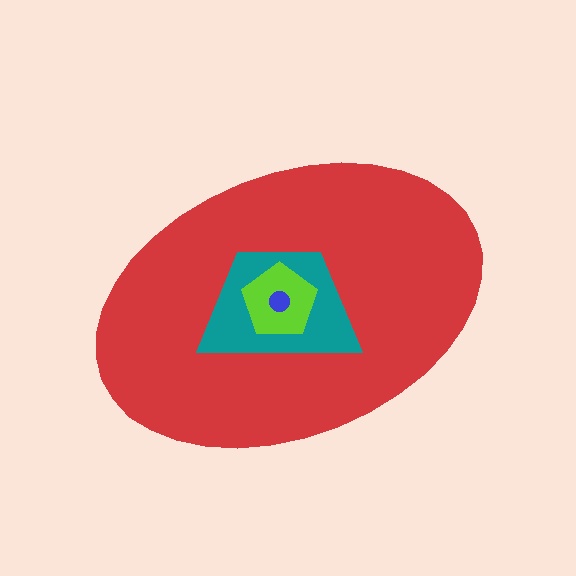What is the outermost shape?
The red ellipse.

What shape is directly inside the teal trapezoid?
The lime pentagon.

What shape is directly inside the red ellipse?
The teal trapezoid.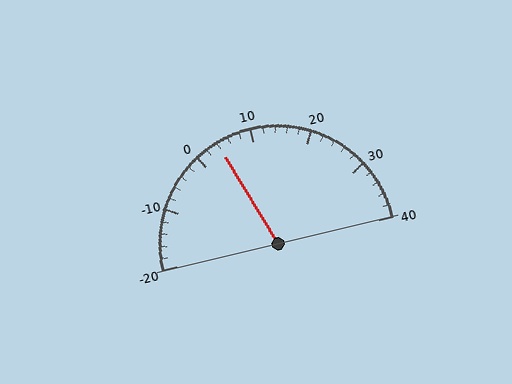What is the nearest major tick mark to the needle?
The nearest major tick mark is 0.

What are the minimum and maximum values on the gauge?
The gauge ranges from -20 to 40.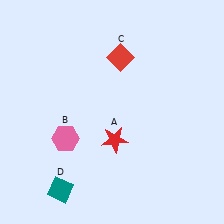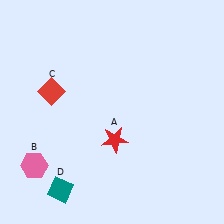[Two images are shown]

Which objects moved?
The objects that moved are: the pink hexagon (B), the red diamond (C).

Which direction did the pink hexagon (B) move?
The pink hexagon (B) moved left.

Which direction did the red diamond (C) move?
The red diamond (C) moved left.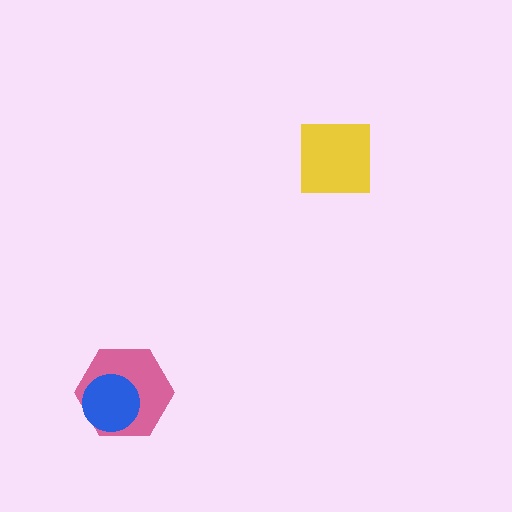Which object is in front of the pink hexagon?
The blue circle is in front of the pink hexagon.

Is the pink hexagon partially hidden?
Yes, it is partially covered by another shape.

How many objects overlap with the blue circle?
1 object overlaps with the blue circle.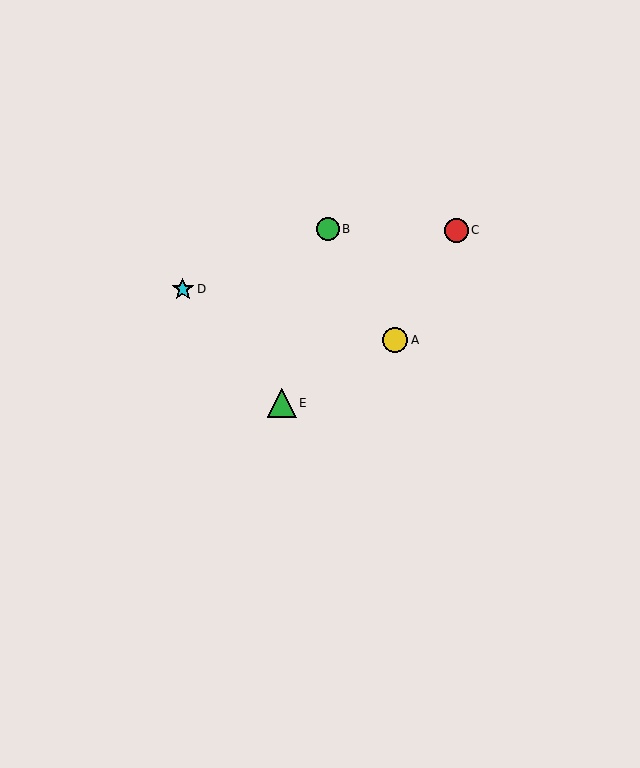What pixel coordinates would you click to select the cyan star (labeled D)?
Click at (183, 289) to select the cyan star D.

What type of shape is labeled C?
Shape C is a red circle.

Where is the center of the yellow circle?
The center of the yellow circle is at (395, 340).